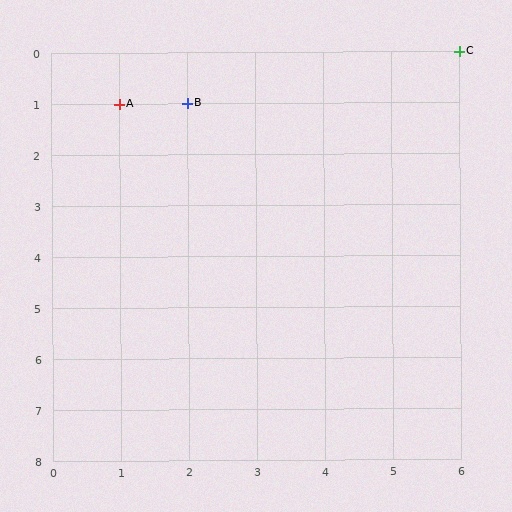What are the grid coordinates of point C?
Point C is at grid coordinates (6, 0).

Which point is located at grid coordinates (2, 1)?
Point B is at (2, 1).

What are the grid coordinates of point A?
Point A is at grid coordinates (1, 1).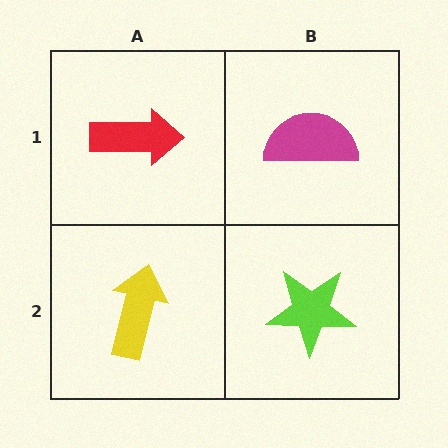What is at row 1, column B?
A magenta semicircle.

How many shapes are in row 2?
2 shapes.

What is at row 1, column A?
A red arrow.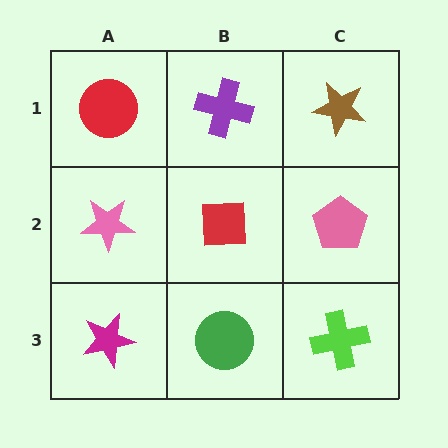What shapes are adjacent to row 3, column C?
A pink pentagon (row 2, column C), a green circle (row 3, column B).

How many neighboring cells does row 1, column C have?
2.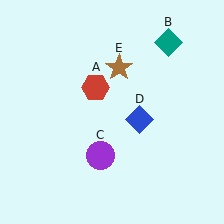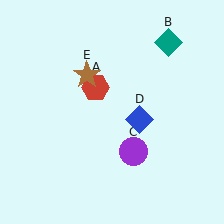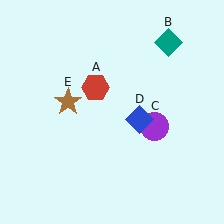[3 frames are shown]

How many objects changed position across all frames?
2 objects changed position: purple circle (object C), brown star (object E).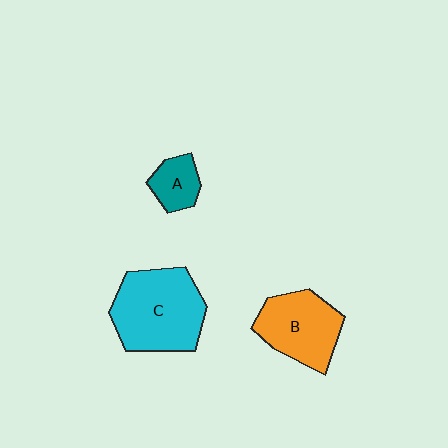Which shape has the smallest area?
Shape A (teal).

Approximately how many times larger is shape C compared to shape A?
Approximately 3.0 times.